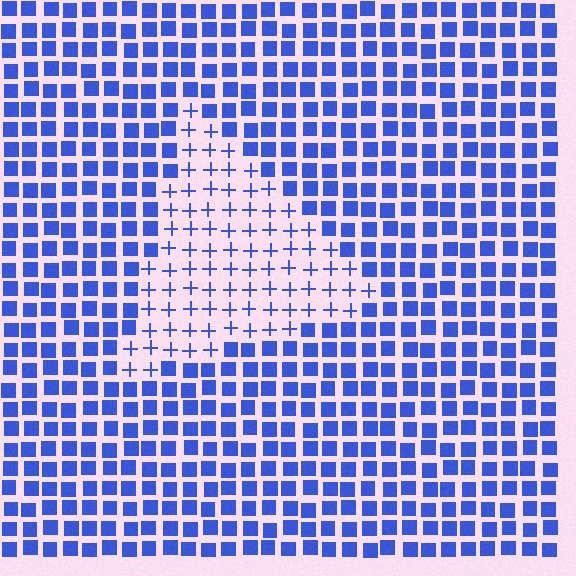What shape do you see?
I see a triangle.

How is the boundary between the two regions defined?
The boundary is defined by a change in element shape: plus signs inside vs. squares outside. All elements share the same color and spacing.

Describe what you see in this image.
The image is filled with small blue elements arranged in a uniform grid. A triangle-shaped region contains plus signs, while the surrounding area contains squares. The boundary is defined purely by the change in element shape.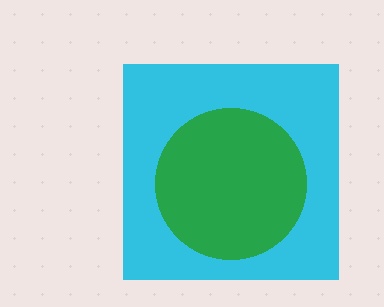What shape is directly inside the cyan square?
The green circle.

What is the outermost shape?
The cyan square.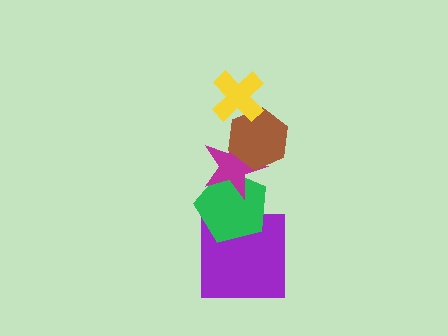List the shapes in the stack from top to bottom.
From top to bottom: the yellow cross, the brown hexagon, the magenta star, the green pentagon, the purple square.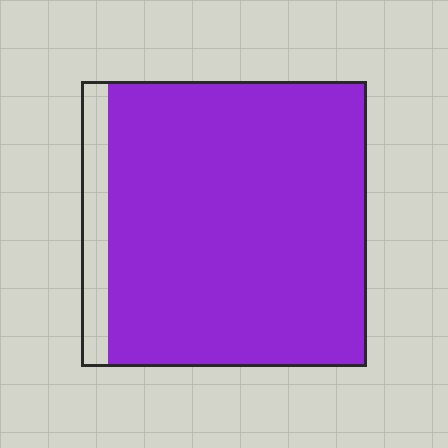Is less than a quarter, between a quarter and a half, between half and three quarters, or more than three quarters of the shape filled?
More than three quarters.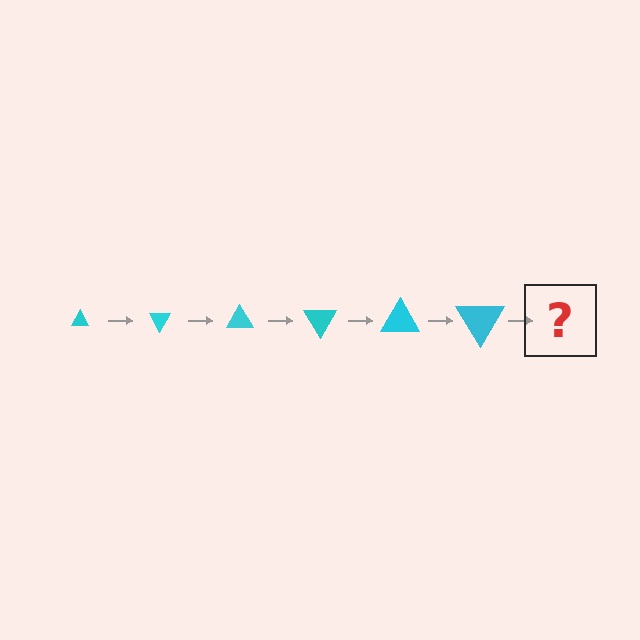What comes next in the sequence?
The next element should be a triangle, larger than the previous one and rotated 360 degrees from the start.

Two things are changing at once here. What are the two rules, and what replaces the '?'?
The two rules are that the triangle grows larger each step and it rotates 60 degrees each step. The '?' should be a triangle, larger than the previous one and rotated 360 degrees from the start.